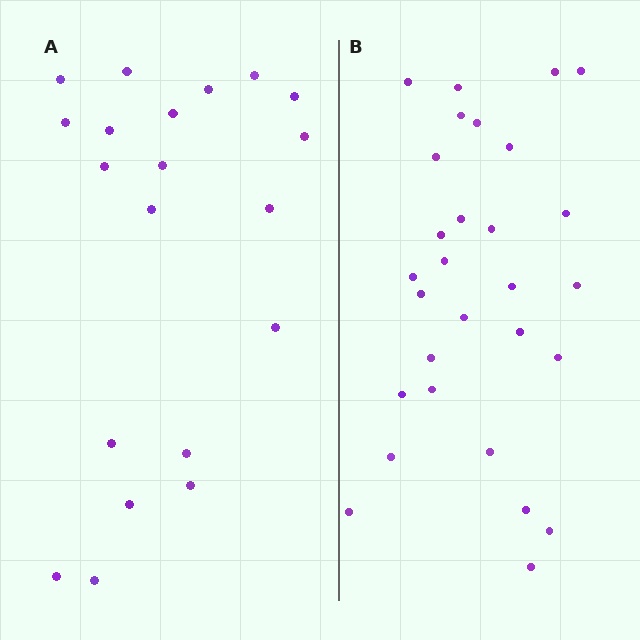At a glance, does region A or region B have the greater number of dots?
Region B (the right region) has more dots.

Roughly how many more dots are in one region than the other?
Region B has roughly 8 or so more dots than region A.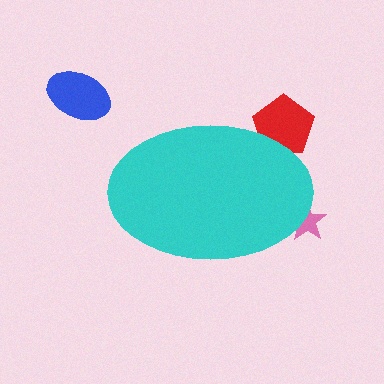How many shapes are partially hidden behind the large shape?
2 shapes are partially hidden.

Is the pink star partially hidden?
Yes, the pink star is partially hidden behind the cyan ellipse.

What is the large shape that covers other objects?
A cyan ellipse.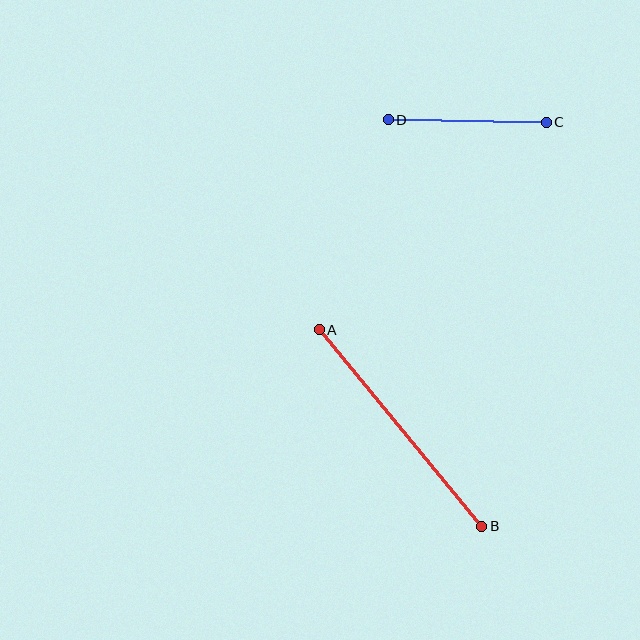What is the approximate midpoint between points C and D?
The midpoint is at approximately (467, 121) pixels.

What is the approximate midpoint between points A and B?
The midpoint is at approximately (400, 428) pixels.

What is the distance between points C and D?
The distance is approximately 158 pixels.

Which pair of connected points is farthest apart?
Points A and B are farthest apart.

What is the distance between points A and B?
The distance is approximately 255 pixels.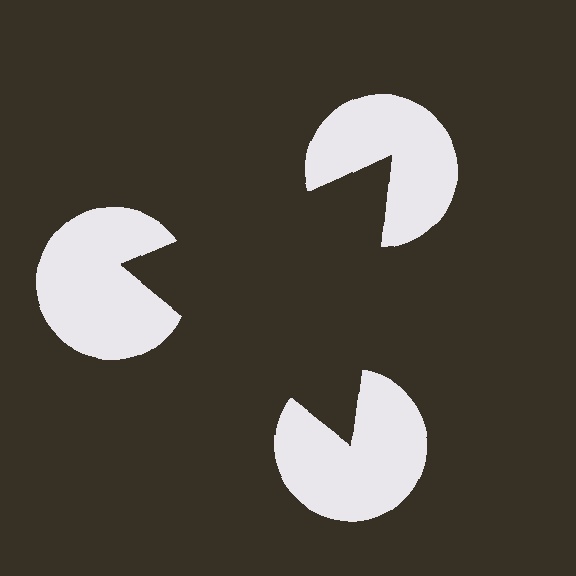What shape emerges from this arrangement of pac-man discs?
An illusory triangle — its edges are inferred from the aligned wedge cuts in the pac-man discs, not physically drawn.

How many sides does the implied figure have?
3 sides.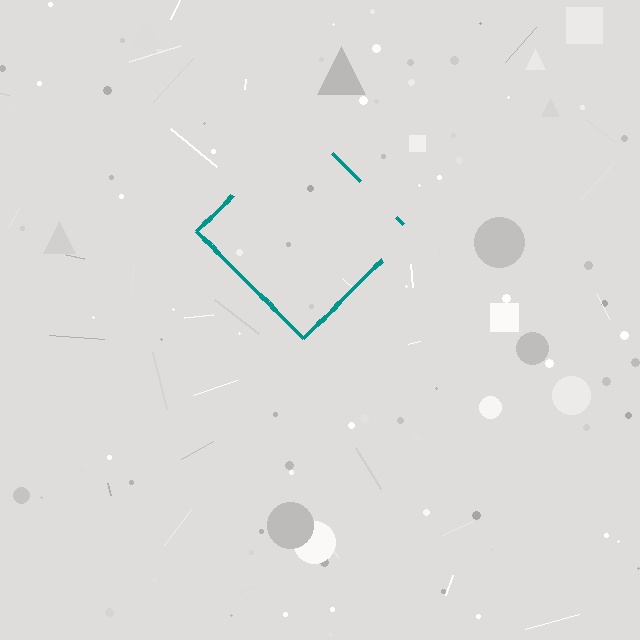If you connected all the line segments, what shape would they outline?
They would outline a diamond.